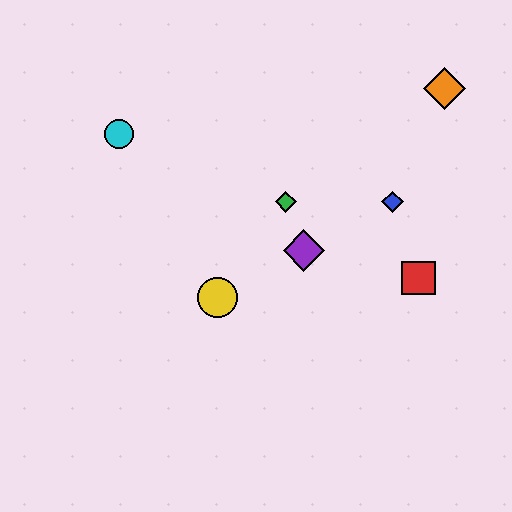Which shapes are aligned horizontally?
The blue diamond, the green diamond are aligned horizontally.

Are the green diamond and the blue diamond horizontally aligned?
Yes, both are at y≈202.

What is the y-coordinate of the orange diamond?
The orange diamond is at y≈89.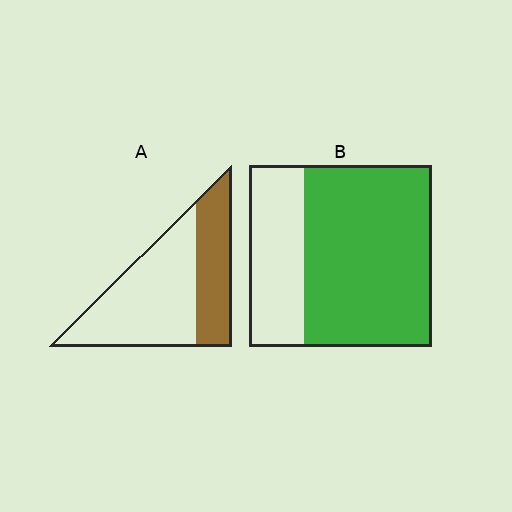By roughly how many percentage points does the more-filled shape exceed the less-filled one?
By roughly 35 percentage points (B over A).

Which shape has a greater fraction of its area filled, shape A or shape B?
Shape B.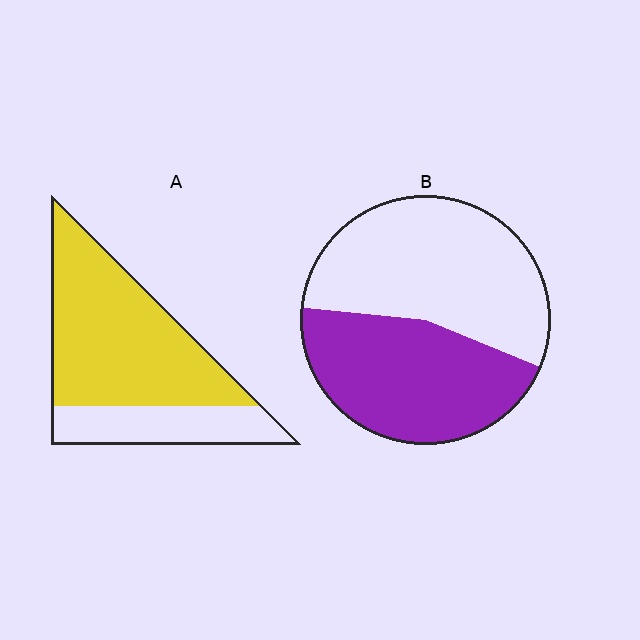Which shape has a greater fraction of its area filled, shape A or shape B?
Shape A.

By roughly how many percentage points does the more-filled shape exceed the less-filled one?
By roughly 25 percentage points (A over B).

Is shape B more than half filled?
No.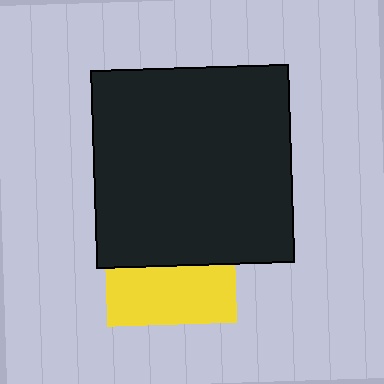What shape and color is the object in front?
The object in front is a black square.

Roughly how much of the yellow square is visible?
A small part of it is visible (roughly 45%).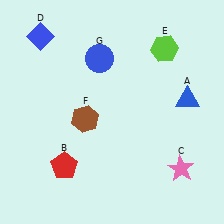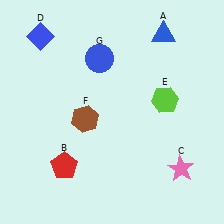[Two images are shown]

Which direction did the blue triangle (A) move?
The blue triangle (A) moved up.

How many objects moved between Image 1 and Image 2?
2 objects moved between the two images.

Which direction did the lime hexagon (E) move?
The lime hexagon (E) moved down.